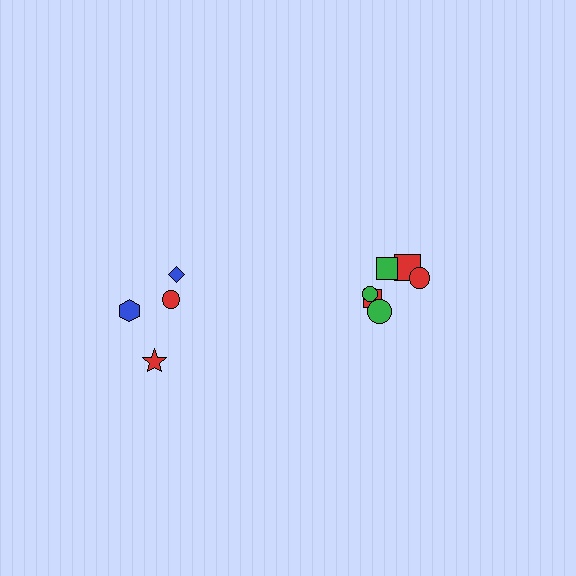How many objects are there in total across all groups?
There are 10 objects.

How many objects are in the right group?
There are 6 objects.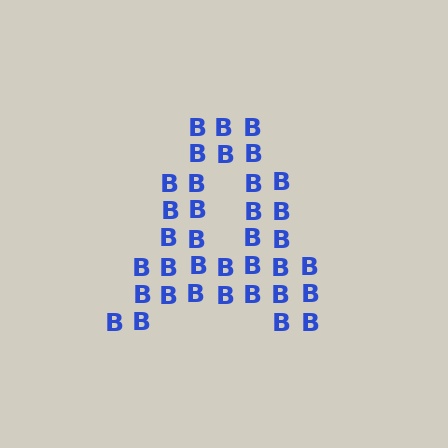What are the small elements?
The small elements are letter B's.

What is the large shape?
The large shape is the letter A.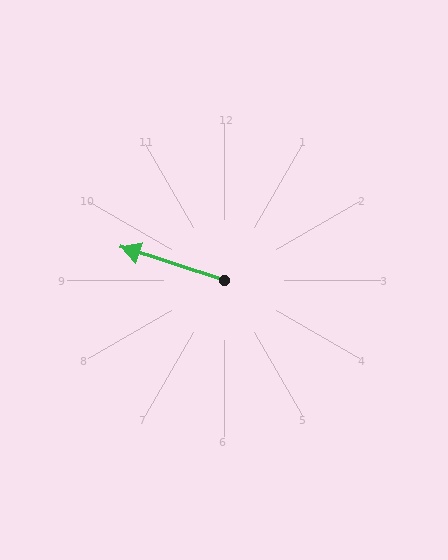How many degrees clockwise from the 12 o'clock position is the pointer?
Approximately 288 degrees.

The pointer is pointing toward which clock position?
Roughly 10 o'clock.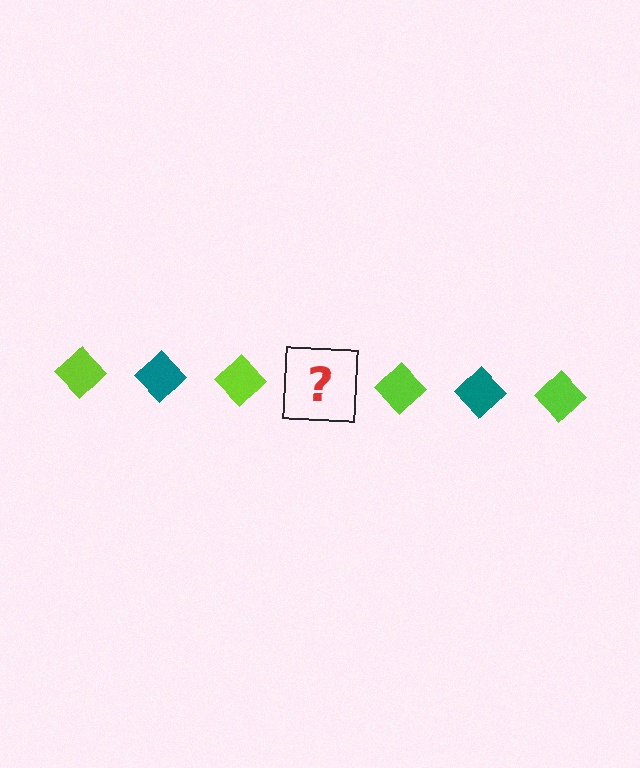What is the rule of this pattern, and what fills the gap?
The rule is that the pattern cycles through lime, teal diamonds. The gap should be filled with a teal diamond.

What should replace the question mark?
The question mark should be replaced with a teal diamond.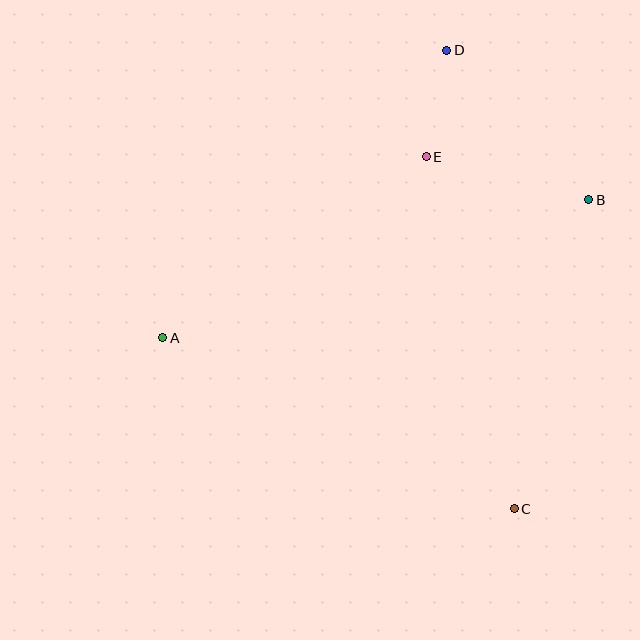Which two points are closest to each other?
Points D and E are closest to each other.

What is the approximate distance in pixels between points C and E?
The distance between C and E is approximately 363 pixels.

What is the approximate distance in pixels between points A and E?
The distance between A and E is approximately 320 pixels.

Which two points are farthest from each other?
Points C and D are farthest from each other.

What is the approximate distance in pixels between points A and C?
The distance between A and C is approximately 391 pixels.